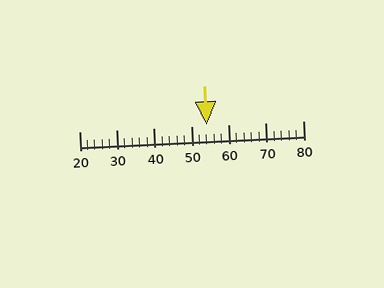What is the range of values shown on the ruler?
The ruler shows values from 20 to 80.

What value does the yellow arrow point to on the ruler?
The yellow arrow points to approximately 54.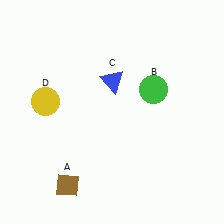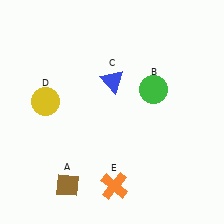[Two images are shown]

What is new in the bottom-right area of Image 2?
An orange cross (E) was added in the bottom-right area of Image 2.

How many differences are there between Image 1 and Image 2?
There is 1 difference between the two images.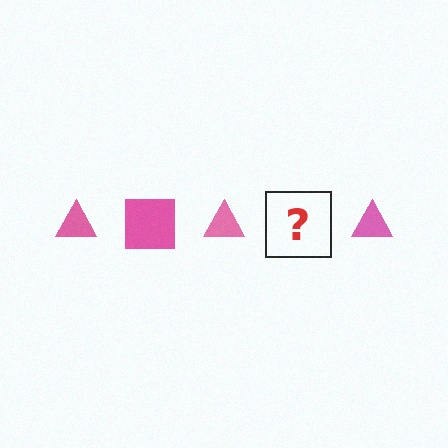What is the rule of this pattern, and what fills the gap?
The rule is that the pattern cycles through triangle, square shapes in pink. The gap should be filled with a pink square.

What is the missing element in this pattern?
The missing element is a pink square.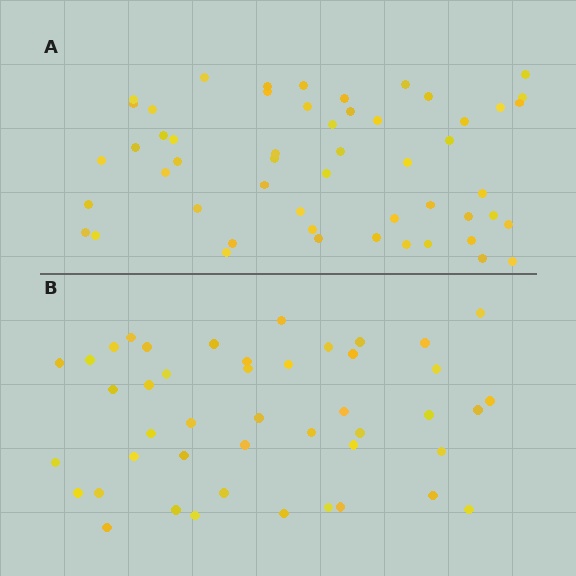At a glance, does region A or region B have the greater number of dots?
Region A (the top region) has more dots.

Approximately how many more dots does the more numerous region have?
Region A has roughly 8 or so more dots than region B.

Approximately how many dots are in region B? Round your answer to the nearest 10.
About 40 dots. (The exact count is 45, which rounds to 40.)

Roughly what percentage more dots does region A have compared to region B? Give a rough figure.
About 20% more.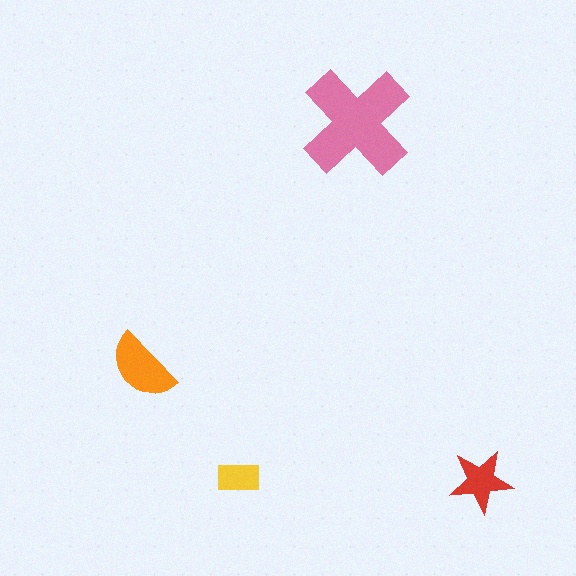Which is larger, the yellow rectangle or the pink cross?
The pink cross.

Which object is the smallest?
The yellow rectangle.